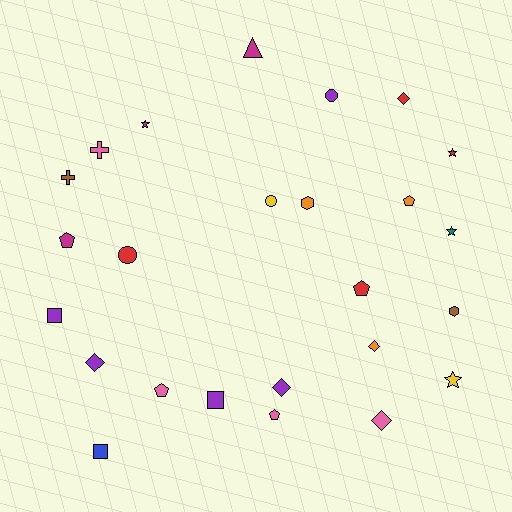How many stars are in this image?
There are 4 stars.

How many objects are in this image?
There are 25 objects.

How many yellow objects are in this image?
There are 2 yellow objects.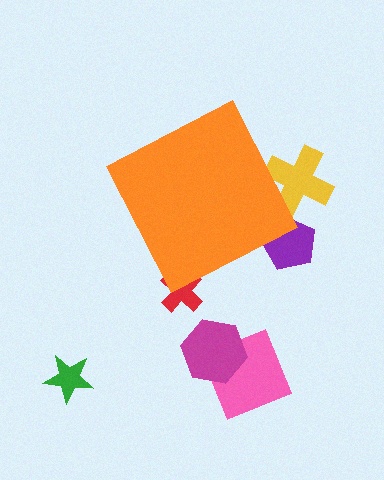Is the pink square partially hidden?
No, the pink square is fully visible.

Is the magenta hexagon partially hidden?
No, the magenta hexagon is fully visible.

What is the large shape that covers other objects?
An orange diamond.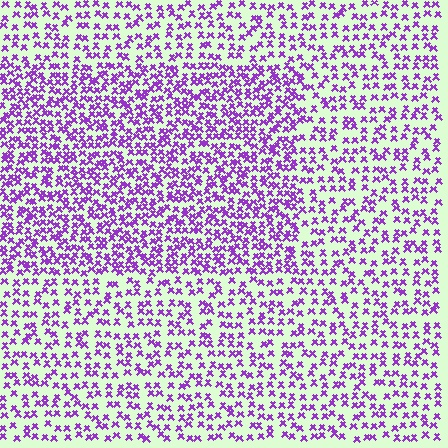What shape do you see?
I see a rectangle.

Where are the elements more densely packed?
The elements are more densely packed inside the rectangle boundary.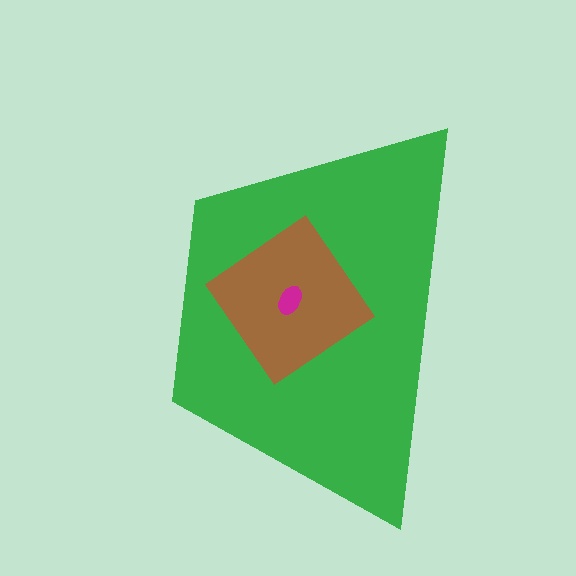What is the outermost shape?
The green trapezoid.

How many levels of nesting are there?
3.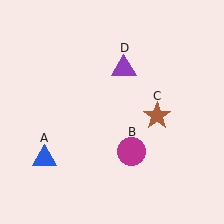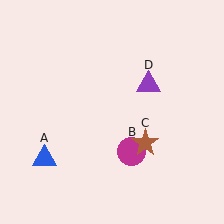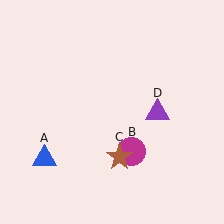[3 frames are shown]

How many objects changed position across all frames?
2 objects changed position: brown star (object C), purple triangle (object D).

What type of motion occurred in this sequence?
The brown star (object C), purple triangle (object D) rotated clockwise around the center of the scene.